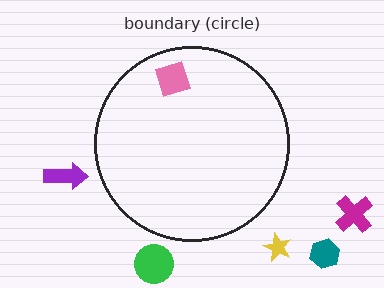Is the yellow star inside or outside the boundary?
Outside.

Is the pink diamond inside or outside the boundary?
Inside.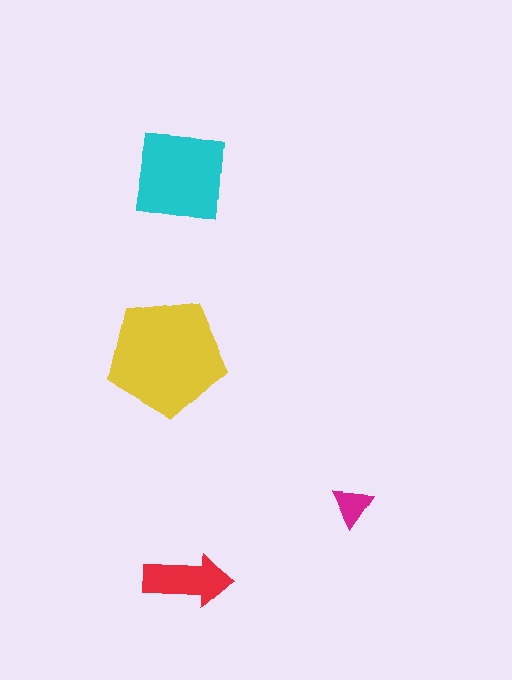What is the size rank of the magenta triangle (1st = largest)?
4th.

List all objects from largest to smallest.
The yellow pentagon, the cyan square, the red arrow, the magenta triangle.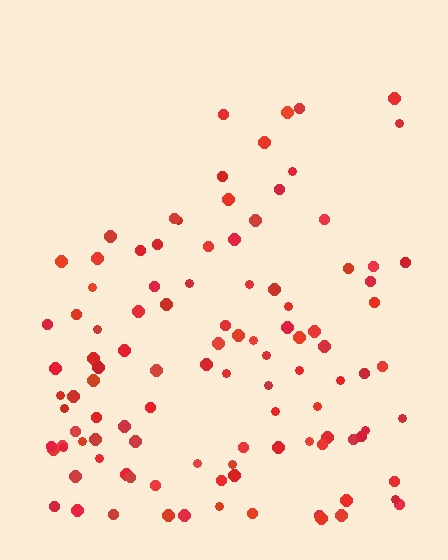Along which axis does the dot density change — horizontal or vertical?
Vertical.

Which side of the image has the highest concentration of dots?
The bottom.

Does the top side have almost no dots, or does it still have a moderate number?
Still a moderate number, just noticeably fewer than the bottom.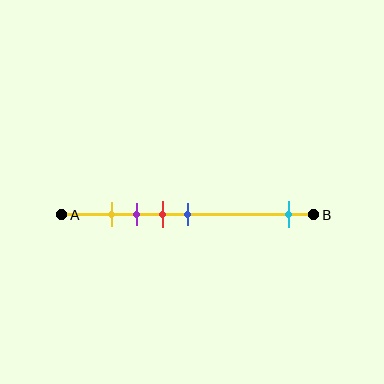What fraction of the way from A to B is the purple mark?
The purple mark is approximately 30% (0.3) of the way from A to B.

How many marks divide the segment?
There are 5 marks dividing the segment.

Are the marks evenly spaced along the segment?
No, the marks are not evenly spaced.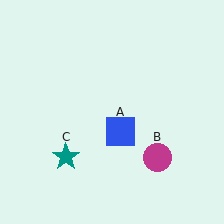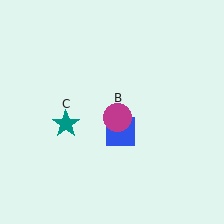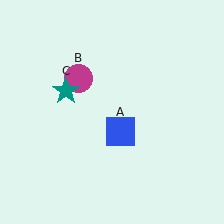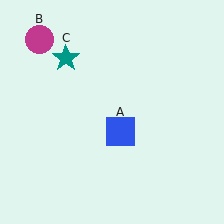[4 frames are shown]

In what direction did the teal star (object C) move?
The teal star (object C) moved up.